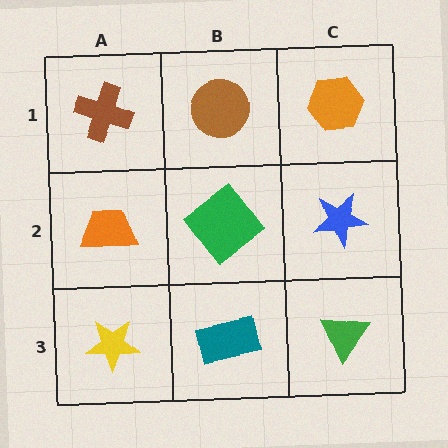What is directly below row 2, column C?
A green triangle.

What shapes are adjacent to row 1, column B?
A green diamond (row 2, column B), a brown cross (row 1, column A), an orange hexagon (row 1, column C).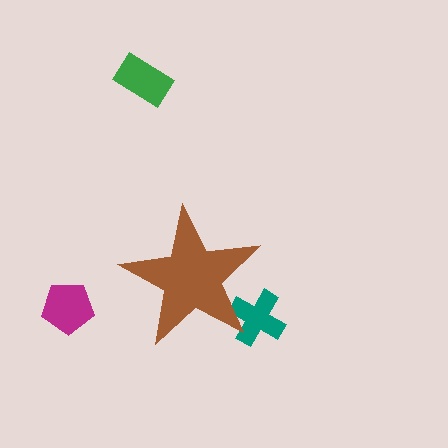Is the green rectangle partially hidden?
No, the green rectangle is fully visible.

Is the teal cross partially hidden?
Yes, the teal cross is partially hidden behind the brown star.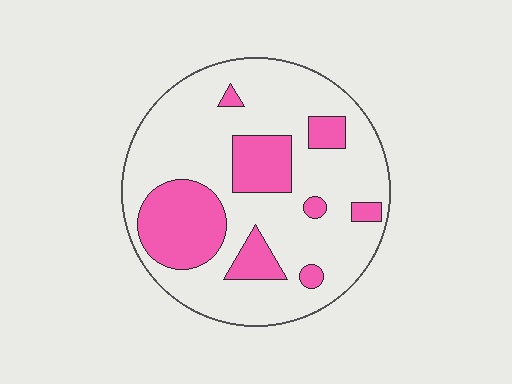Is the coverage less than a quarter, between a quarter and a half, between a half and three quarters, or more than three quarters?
Between a quarter and a half.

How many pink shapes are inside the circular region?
8.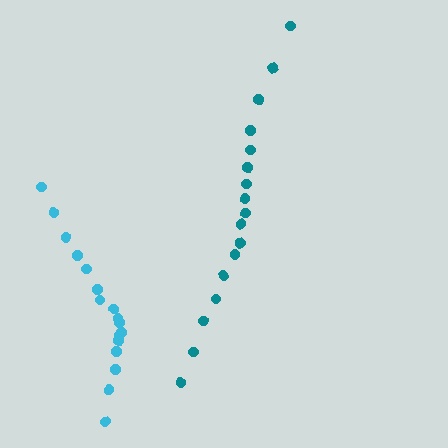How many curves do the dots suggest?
There are 2 distinct paths.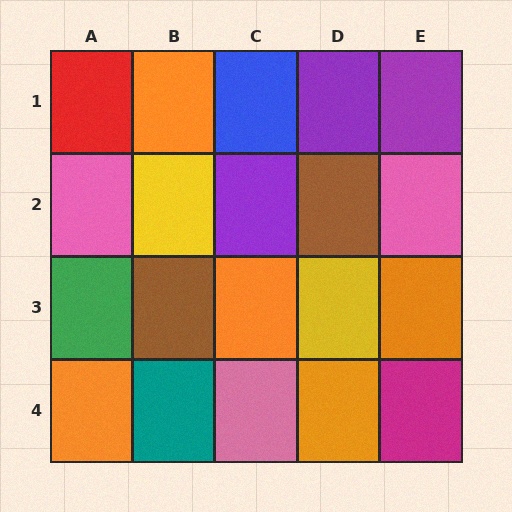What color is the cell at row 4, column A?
Orange.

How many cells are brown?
2 cells are brown.